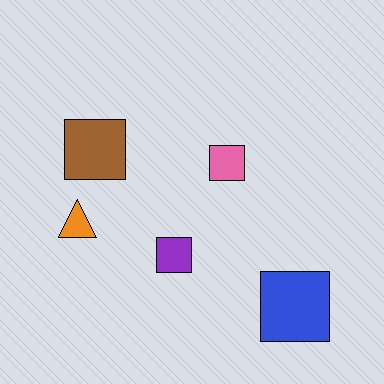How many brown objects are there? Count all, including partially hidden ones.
There is 1 brown object.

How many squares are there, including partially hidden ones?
There are 4 squares.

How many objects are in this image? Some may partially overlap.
There are 5 objects.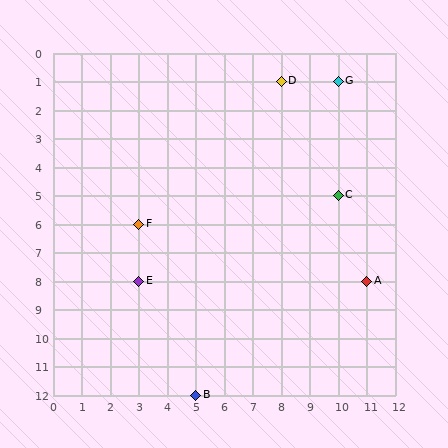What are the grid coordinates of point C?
Point C is at grid coordinates (10, 5).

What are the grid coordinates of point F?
Point F is at grid coordinates (3, 6).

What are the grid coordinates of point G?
Point G is at grid coordinates (10, 1).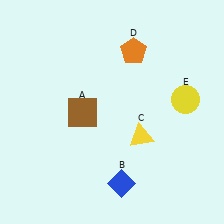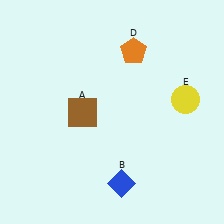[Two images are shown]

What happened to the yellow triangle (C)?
The yellow triangle (C) was removed in Image 2. It was in the bottom-right area of Image 1.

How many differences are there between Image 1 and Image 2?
There is 1 difference between the two images.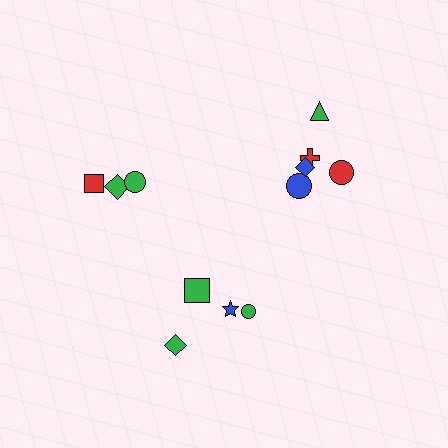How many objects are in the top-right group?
There are 5 objects.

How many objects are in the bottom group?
There are 4 objects.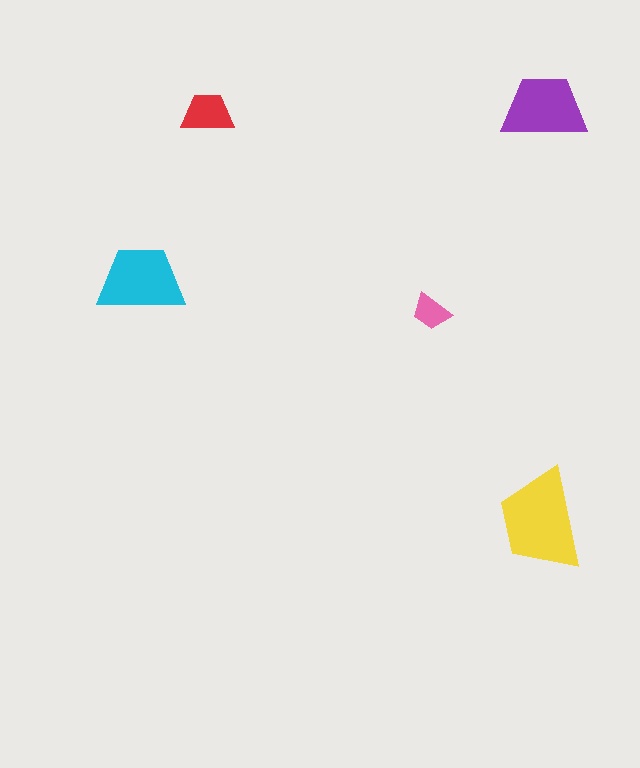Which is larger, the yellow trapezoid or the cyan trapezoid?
The yellow one.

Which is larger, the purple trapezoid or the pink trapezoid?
The purple one.